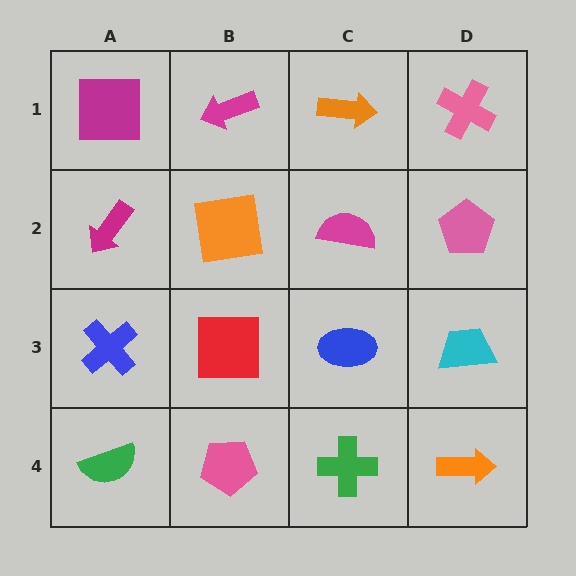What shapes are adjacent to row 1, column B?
An orange square (row 2, column B), a magenta square (row 1, column A), an orange arrow (row 1, column C).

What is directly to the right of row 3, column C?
A cyan trapezoid.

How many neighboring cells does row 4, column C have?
3.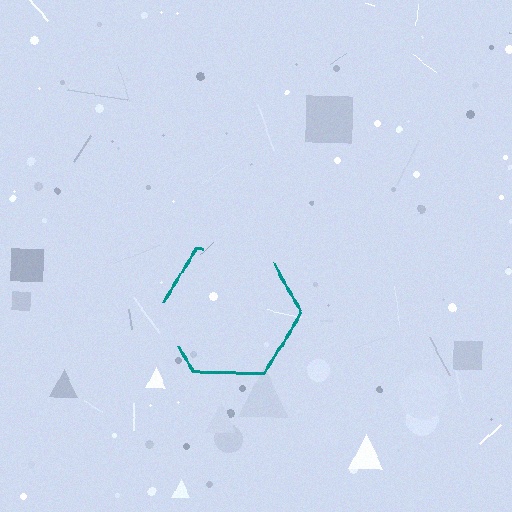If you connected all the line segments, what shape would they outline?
They would outline a hexagon.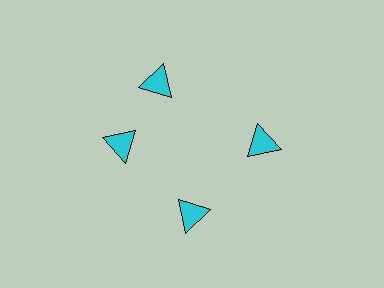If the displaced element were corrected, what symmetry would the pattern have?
It would have 4-fold rotational symmetry — the pattern would map onto itself every 90 degrees.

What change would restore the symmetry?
The symmetry would be restored by rotating it back into even spacing with its neighbors so that all 4 triangles sit at equal angles and equal distance from the center.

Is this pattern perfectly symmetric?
No. The 4 cyan triangles are arranged in a ring, but one element near the 12 o'clock position is rotated out of alignment along the ring, breaking the 4-fold rotational symmetry.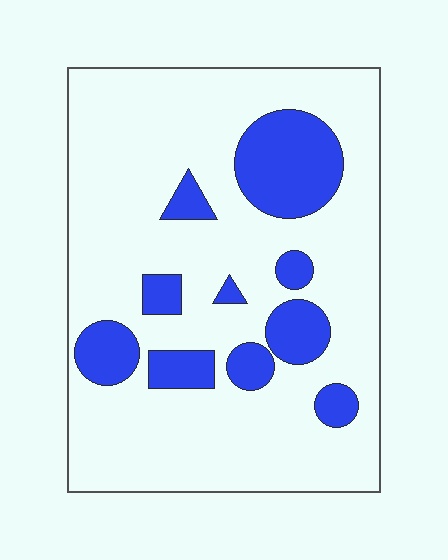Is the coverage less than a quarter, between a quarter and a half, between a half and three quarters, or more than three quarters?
Less than a quarter.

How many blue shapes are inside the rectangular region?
10.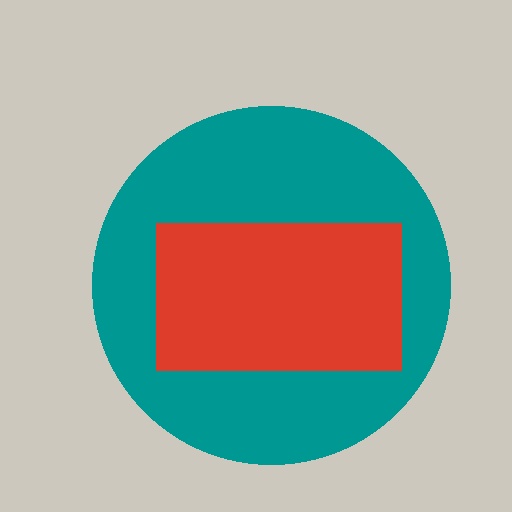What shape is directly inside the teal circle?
The red rectangle.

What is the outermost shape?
The teal circle.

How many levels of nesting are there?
2.